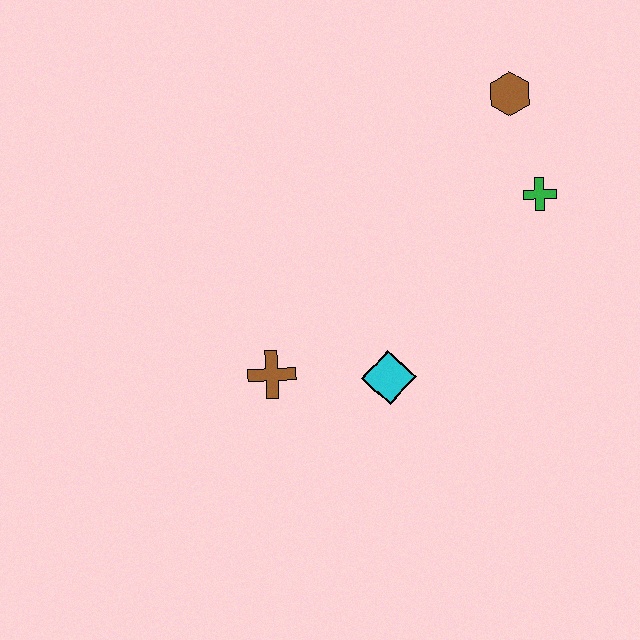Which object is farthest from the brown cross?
The brown hexagon is farthest from the brown cross.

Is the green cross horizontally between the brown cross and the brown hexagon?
No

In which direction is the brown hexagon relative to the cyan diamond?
The brown hexagon is above the cyan diamond.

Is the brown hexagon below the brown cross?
No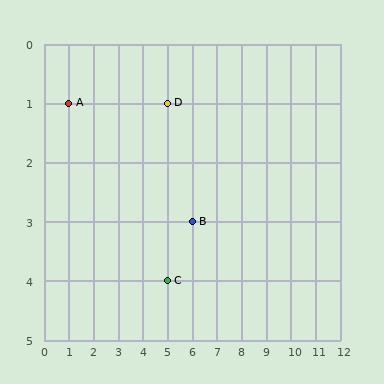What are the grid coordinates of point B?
Point B is at grid coordinates (6, 3).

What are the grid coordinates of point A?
Point A is at grid coordinates (1, 1).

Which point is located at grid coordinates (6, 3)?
Point B is at (6, 3).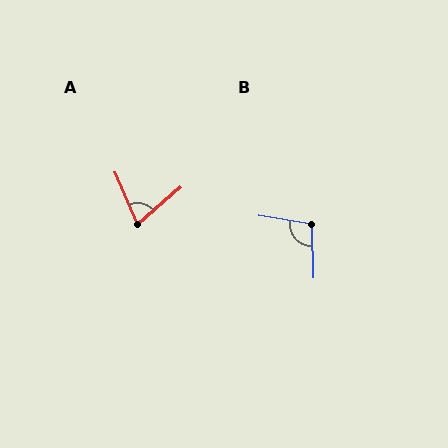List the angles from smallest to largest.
A (72°), B (100°).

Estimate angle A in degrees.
Approximately 72 degrees.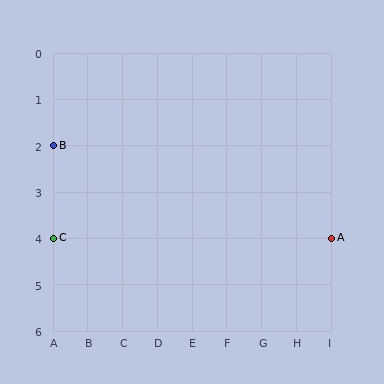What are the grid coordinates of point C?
Point C is at grid coordinates (A, 4).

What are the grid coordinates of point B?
Point B is at grid coordinates (A, 2).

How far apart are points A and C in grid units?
Points A and C are 8 columns apart.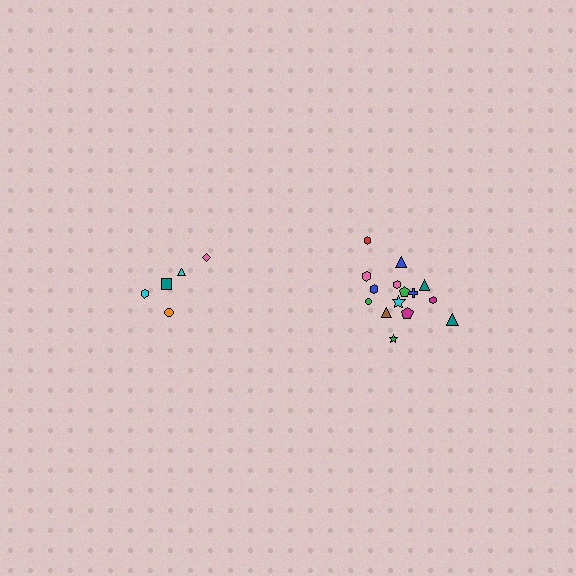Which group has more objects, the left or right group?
The right group.